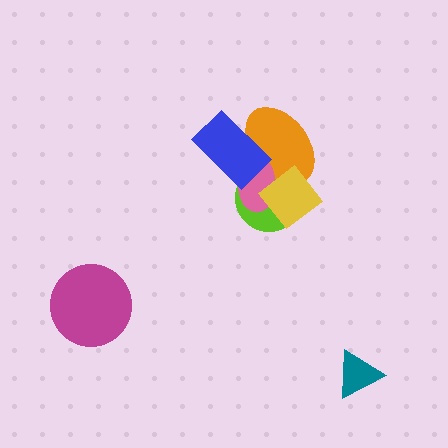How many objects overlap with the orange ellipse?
4 objects overlap with the orange ellipse.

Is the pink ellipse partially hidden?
Yes, it is partially covered by another shape.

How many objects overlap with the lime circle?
4 objects overlap with the lime circle.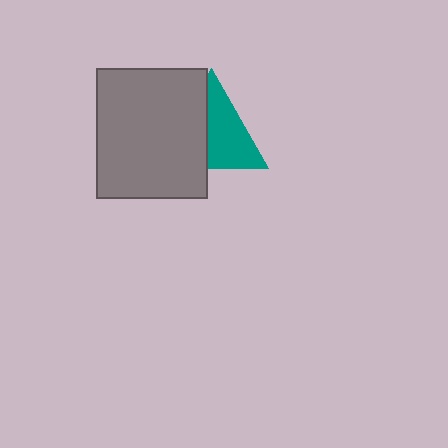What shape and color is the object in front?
The object in front is a gray rectangle.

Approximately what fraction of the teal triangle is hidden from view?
Roughly 44% of the teal triangle is hidden behind the gray rectangle.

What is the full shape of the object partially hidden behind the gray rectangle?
The partially hidden object is a teal triangle.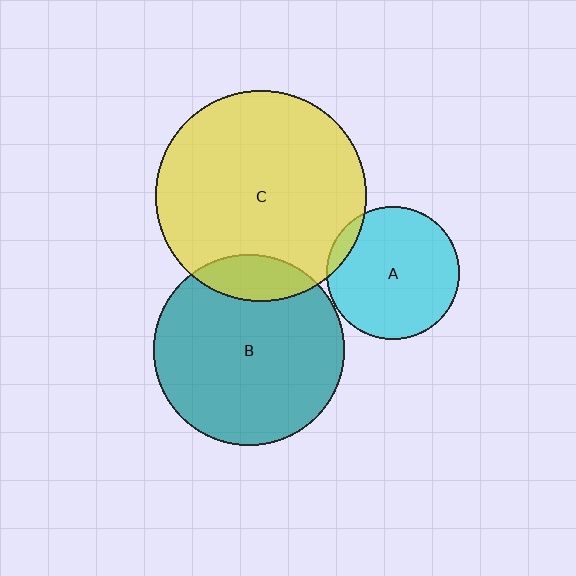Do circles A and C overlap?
Yes.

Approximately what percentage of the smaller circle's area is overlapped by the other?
Approximately 5%.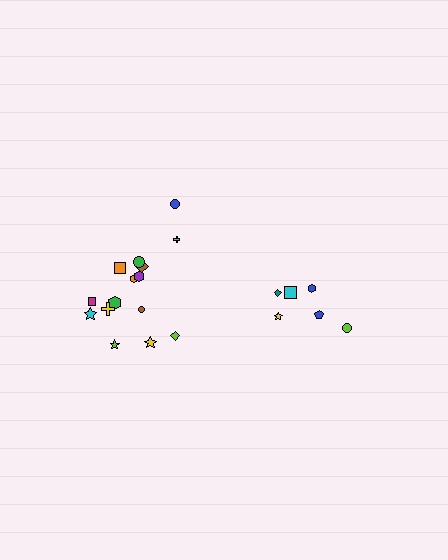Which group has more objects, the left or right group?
The left group.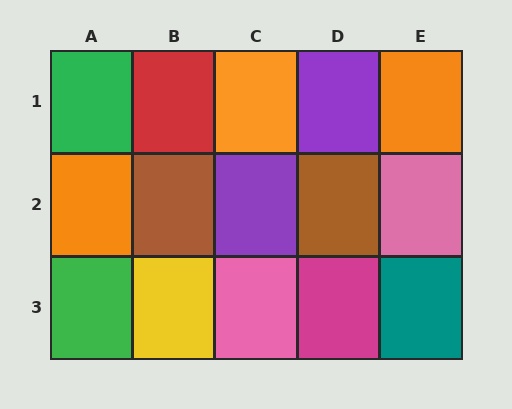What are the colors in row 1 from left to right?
Green, red, orange, purple, orange.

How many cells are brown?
2 cells are brown.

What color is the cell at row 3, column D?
Magenta.